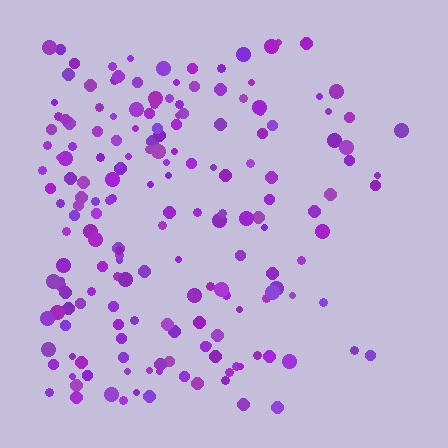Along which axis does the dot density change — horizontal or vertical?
Horizontal.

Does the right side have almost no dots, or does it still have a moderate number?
Still a moderate number, just noticeably fewer than the left.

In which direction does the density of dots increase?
From right to left, with the left side densest.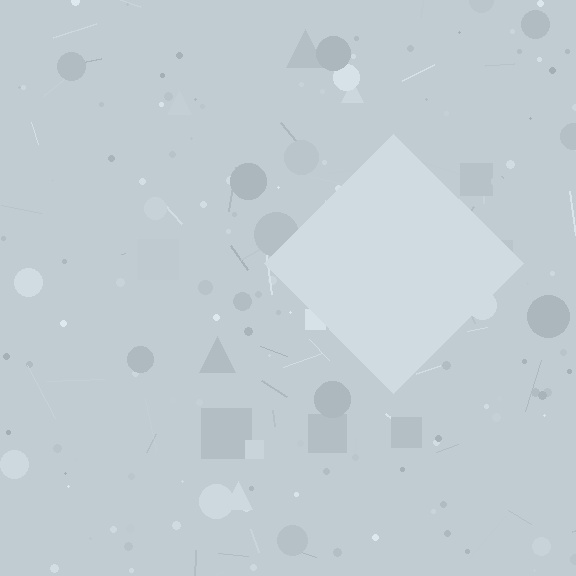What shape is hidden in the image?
A diamond is hidden in the image.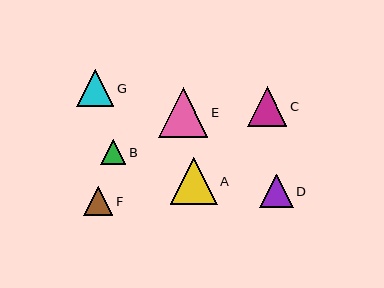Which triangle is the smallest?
Triangle B is the smallest with a size of approximately 25 pixels.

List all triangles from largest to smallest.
From largest to smallest: E, A, C, G, D, F, B.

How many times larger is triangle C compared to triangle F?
Triangle C is approximately 1.4 times the size of triangle F.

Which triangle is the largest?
Triangle E is the largest with a size of approximately 50 pixels.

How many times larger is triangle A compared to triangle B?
Triangle A is approximately 1.9 times the size of triangle B.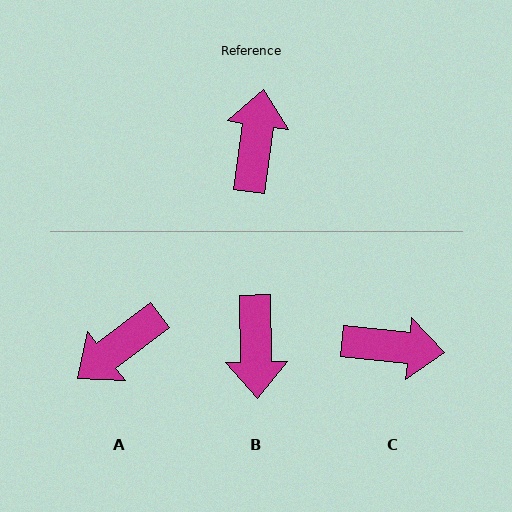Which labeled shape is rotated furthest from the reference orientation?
B, about 171 degrees away.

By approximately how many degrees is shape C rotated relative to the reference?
Approximately 88 degrees clockwise.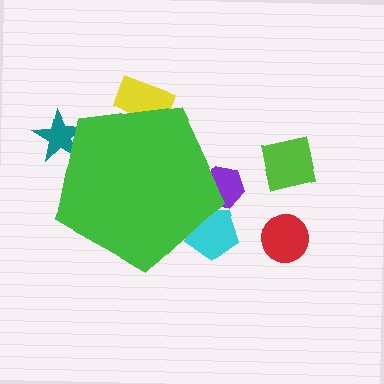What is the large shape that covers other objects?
A green pentagon.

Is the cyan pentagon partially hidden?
Yes, the cyan pentagon is partially hidden behind the green pentagon.